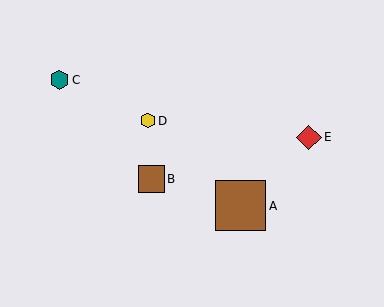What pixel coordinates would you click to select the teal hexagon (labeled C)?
Click at (59, 80) to select the teal hexagon C.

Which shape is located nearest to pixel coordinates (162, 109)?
The yellow hexagon (labeled D) at (148, 121) is nearest to that location.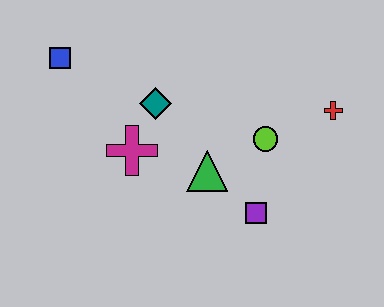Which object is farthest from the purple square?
The blue square is farthest from the purple square.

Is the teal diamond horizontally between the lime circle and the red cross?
No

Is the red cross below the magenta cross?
No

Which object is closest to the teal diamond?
The magenta cross is closest to the teal diamond.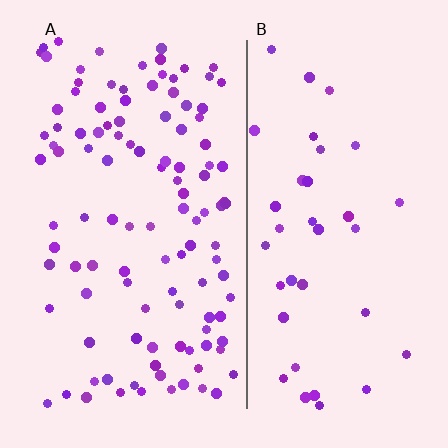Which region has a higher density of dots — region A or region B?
A (the left).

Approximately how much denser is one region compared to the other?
Approximately 2.9× — region A over region B.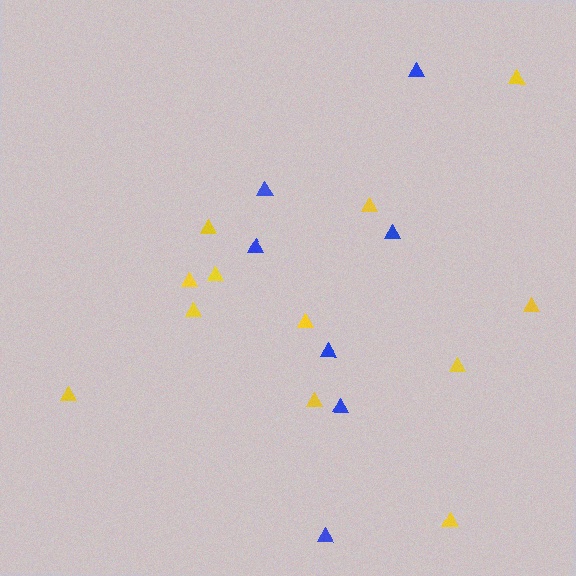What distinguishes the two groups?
There are 2 groups: one group of blue triangles (7) and one group of yellow triangles (12).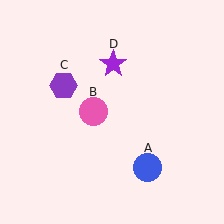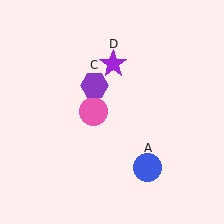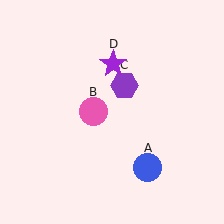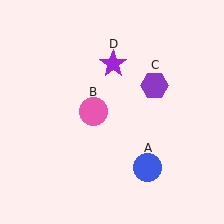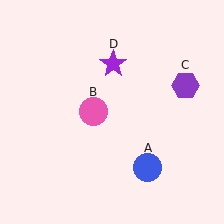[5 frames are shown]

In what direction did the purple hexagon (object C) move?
The purple hexagon (object C) moved right.